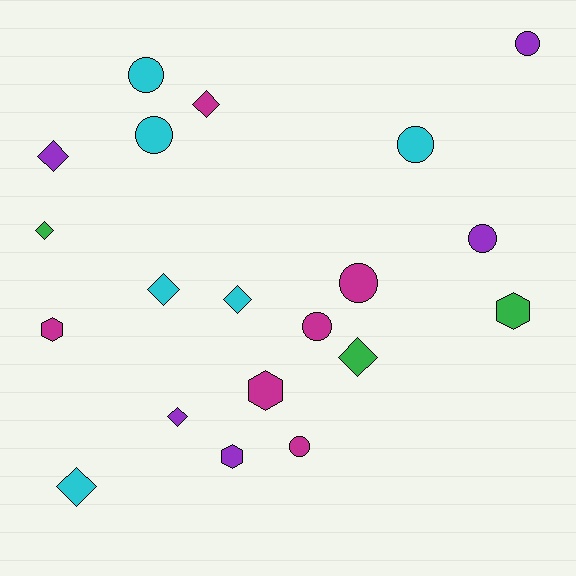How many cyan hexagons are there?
There are no cyan hexagons.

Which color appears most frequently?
Cyan, with 6 objects.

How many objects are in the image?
There are 20 objects.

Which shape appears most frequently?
Circle, with 8 objects.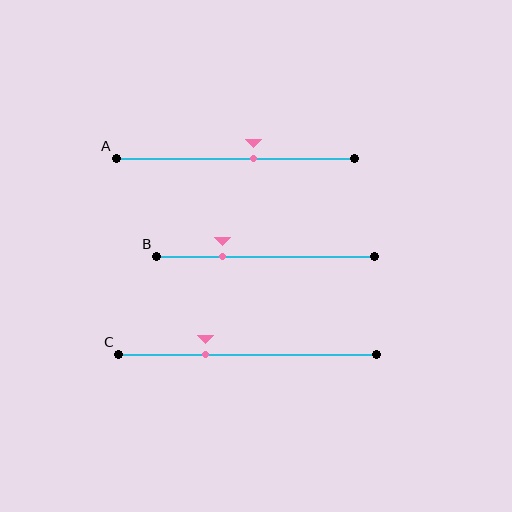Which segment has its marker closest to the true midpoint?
Segment A has its marker closest to the true midpoint.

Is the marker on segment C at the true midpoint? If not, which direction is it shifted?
No, the marker on segment C is shifted to the left by about 16% of the segment length.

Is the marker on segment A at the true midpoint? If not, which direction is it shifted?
No, the marker on segment A is shifted to the right by about 8% of the segment length.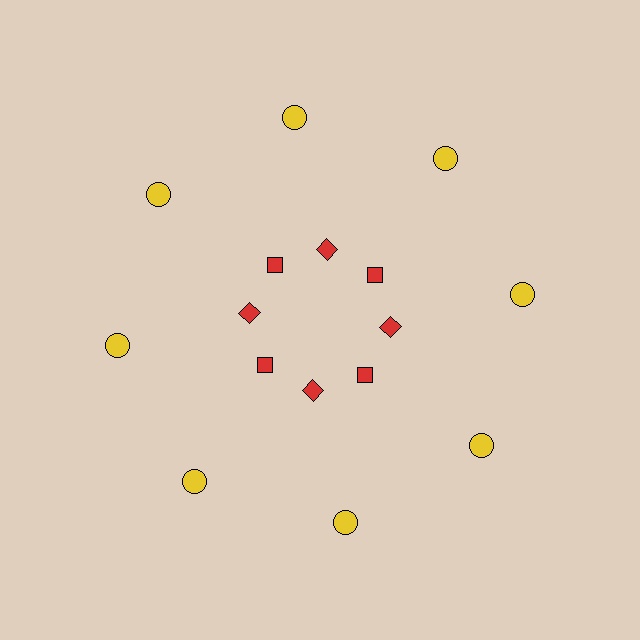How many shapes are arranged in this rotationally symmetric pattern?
There are 16 shapes, arranged in 8 groups of 2.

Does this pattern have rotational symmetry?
Yes, this pattern has 8-fold rotational symmetry. It looks the same after rotating 45 degrees around the center.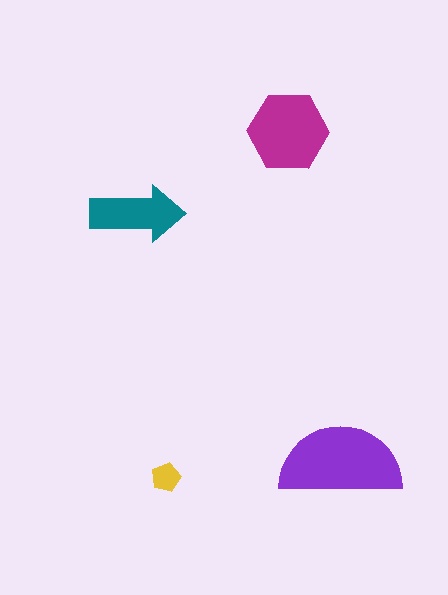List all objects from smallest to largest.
The yellow pentagon, the teal arrow, the magenta hexagon, the purple semicircle.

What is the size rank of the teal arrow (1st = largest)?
3rd.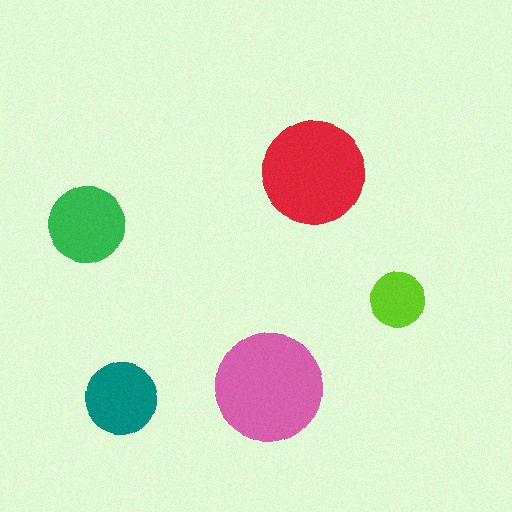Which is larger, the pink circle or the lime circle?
The pink one.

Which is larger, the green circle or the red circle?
The red one.